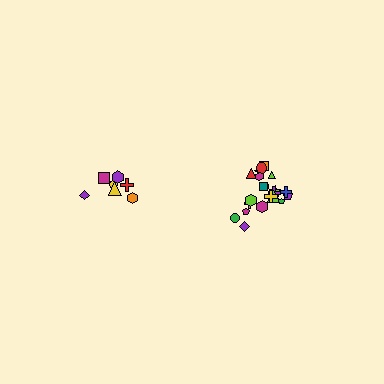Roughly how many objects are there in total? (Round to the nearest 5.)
Roughly 30 objects in total.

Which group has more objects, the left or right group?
The right group.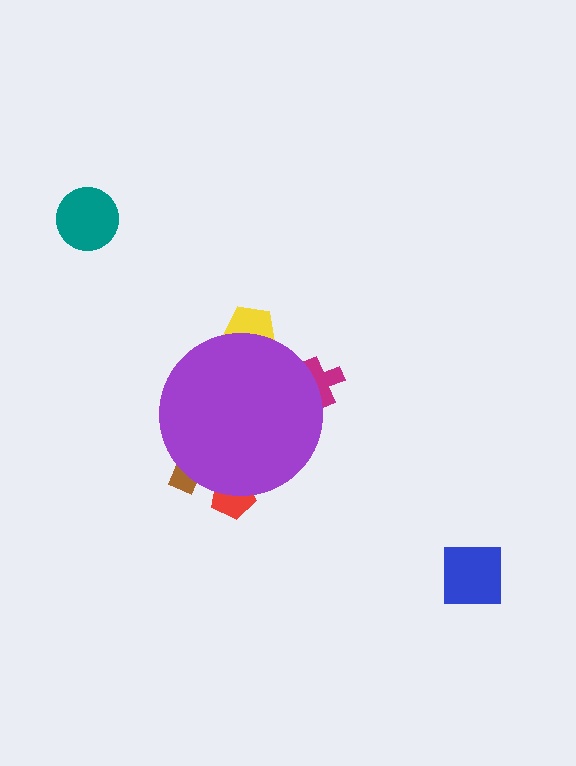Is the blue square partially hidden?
No, the blue square is fully visible.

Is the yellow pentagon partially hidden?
Yes, the yellow pentagon is partially hidden behind the purple circle.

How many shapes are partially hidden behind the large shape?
4 shapes are partially hidden.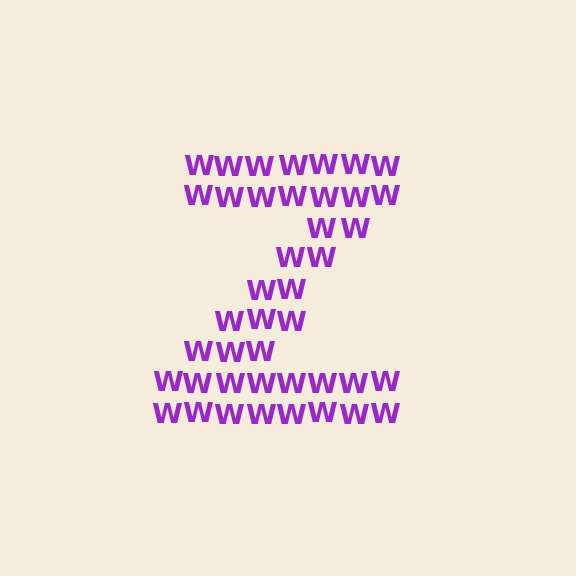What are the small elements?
The small elements are letter W's.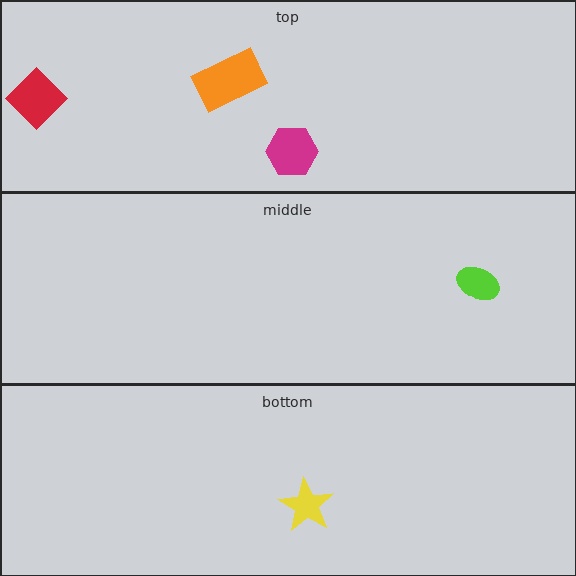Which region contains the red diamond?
The top region.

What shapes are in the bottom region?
The yellow star.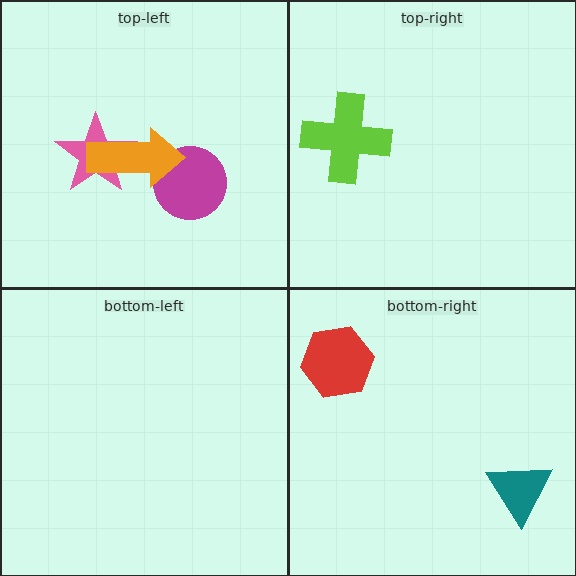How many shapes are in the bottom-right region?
2.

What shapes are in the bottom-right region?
The red hexagon, the teal triangle.